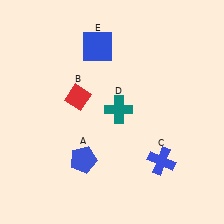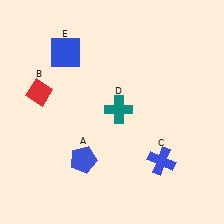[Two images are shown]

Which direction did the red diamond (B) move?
The red diamond (B) moved left.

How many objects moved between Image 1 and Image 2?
2 objects moved between the two images.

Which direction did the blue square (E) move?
The blue square (E) moved left.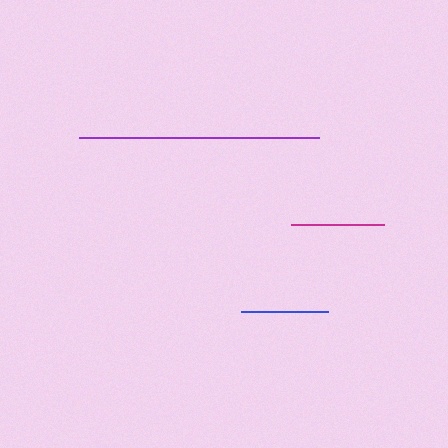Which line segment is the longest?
The purple line is the longest at approximately 240 pixels.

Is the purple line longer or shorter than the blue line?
The purple line is longer than the blue line.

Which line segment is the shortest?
The blue line is the shortest at approximately 87 pixels.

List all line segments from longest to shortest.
From longest to shortest: purple, magenta, blue.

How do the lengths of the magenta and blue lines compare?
The magenta and blue lines are approximately the same length.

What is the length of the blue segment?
The blue segment is approximately 87 pixels long.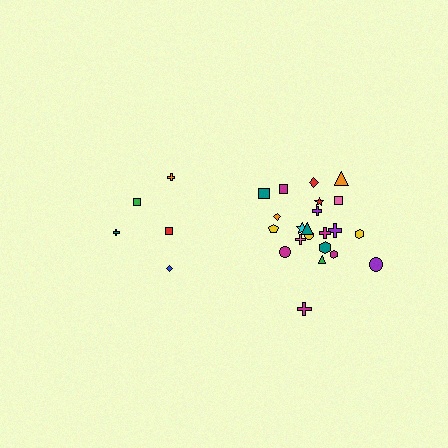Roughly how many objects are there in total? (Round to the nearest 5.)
Roughly 25 objects in total.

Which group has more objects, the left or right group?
The right group.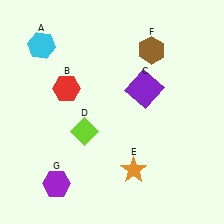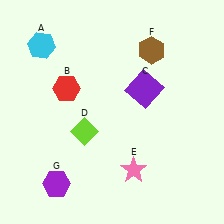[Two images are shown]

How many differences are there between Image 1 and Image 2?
There is 1 difference between the two images.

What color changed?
The star (E) changed from orange in Image 1 to pink in Image 2.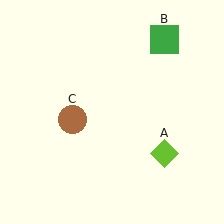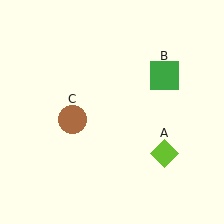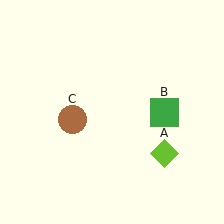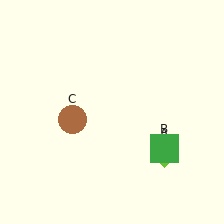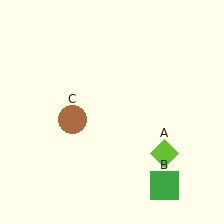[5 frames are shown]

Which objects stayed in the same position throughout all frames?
Lime diamond (object A) and brown circle (object C) remained stationary.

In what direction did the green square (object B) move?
The green square (object B) moved down.